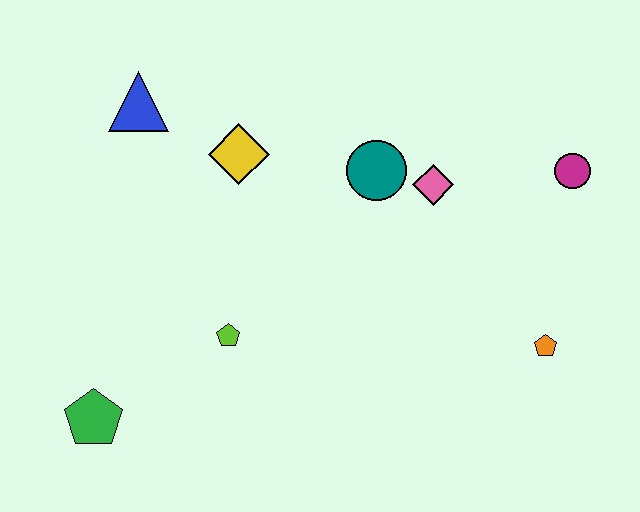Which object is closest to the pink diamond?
The teal circle is closest to the pink diamond.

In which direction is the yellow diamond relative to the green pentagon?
The yellow diamond is above the green pentagon.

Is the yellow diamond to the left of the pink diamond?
Yes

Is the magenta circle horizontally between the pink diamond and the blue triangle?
No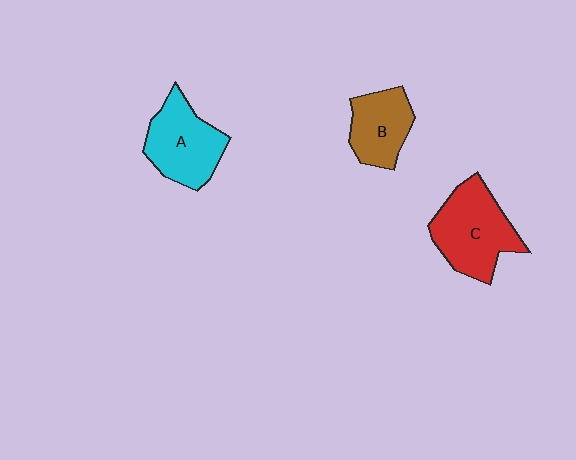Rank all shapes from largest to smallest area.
From largest to smallest: C (red), A (cyan), B (brown).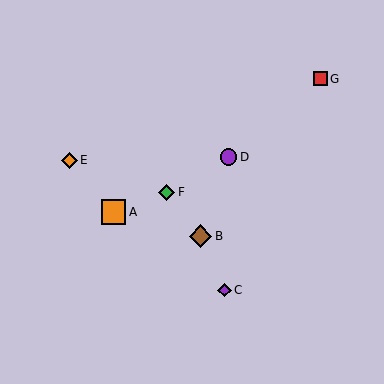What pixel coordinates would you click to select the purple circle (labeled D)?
Click at (229, 157) to select the purple circle D.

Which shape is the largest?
The orange square (labeled A) is the largest.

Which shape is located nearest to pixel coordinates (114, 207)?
The orange square (labeled A) at (113, 212) is nearest to that location.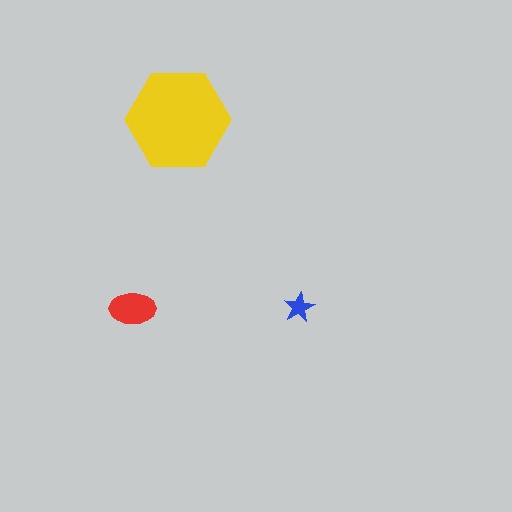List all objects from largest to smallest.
The yellow hexagon, the red ellipse, the blue star.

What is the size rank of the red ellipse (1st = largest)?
2nd.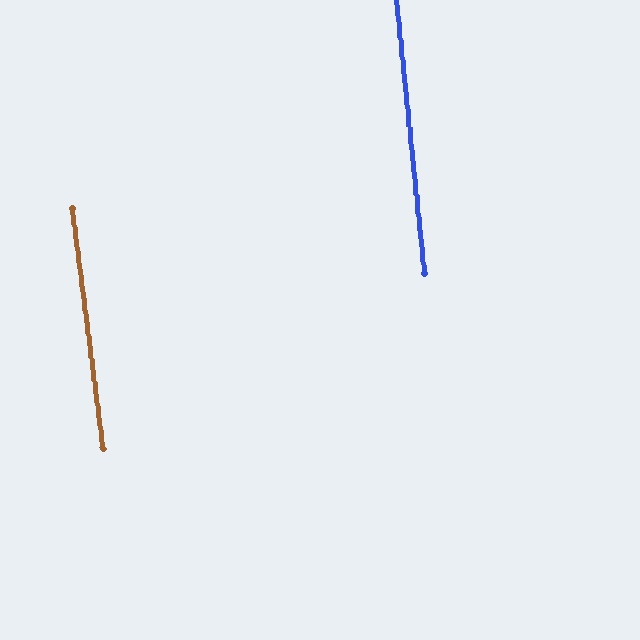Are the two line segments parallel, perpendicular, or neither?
Parallel — their directions differ by only 1.3°.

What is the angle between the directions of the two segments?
Approximately 1 degree.